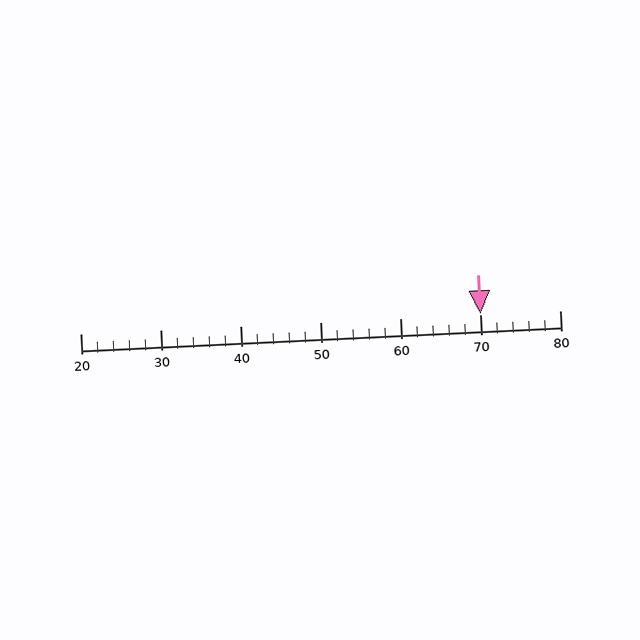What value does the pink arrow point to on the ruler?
The pink arrow points to approximately 70.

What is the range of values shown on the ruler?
The ruler shows values from 20 to 80.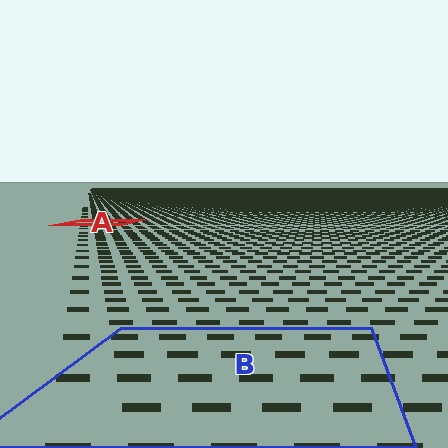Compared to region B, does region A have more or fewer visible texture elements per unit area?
Region A has more texture elements per unit area — they are packed more densely because it is farther away.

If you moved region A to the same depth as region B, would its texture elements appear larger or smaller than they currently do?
They would appear larger. At a closer depth, the same texture elements are projected at a bigger on-screen size.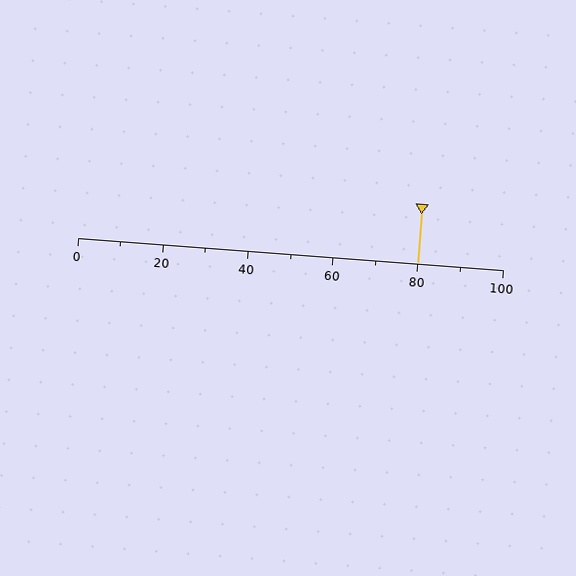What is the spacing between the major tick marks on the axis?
The major ticks are spaced 20 apart.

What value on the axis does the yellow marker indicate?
The marker indicates approximately 80.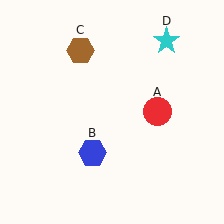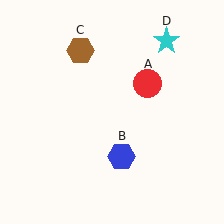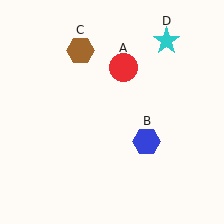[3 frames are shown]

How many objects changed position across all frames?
2 objects changed position: red circle (object A), blue hexagon (object B).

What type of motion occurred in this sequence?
The red circle (object A), blue hexagon (object B) rotated counterclockwise around the center of the scene.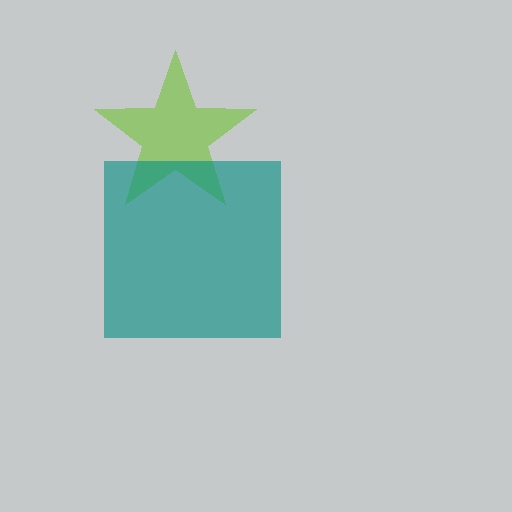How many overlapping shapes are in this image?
There are 2 overlapping shapes in the image.